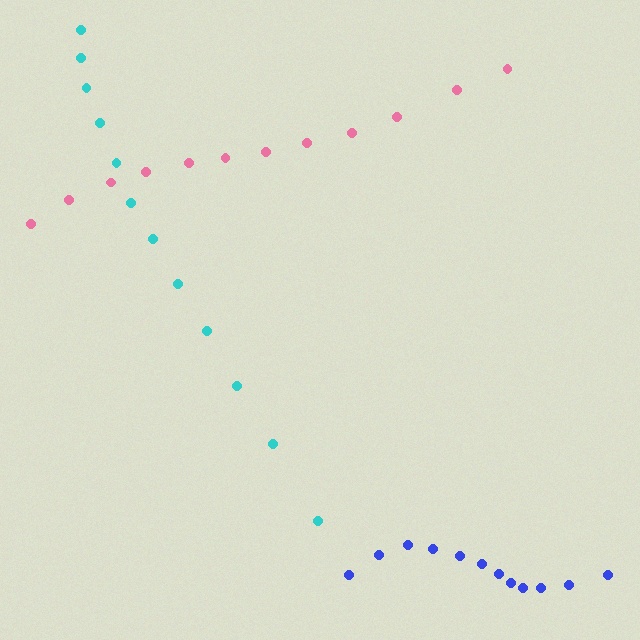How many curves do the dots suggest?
There are 3 distinct paths.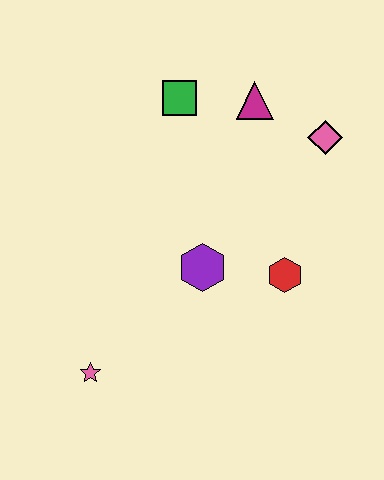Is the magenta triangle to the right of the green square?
Yes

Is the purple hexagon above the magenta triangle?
No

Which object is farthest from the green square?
The pink star is farthest from the green square.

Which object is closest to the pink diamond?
The magenta triangle is closest to the pink diamond.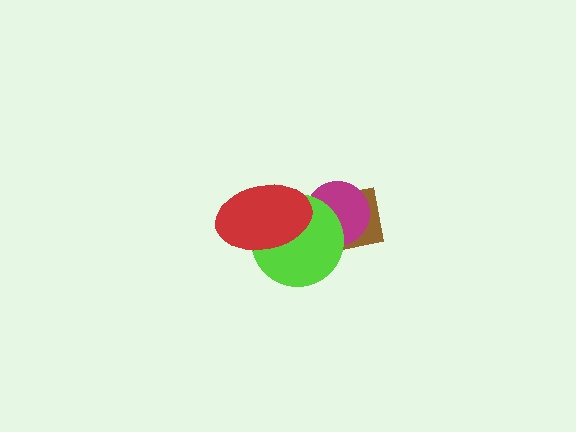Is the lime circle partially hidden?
Yes, it is partially covered by another shape.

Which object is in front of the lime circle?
The red ellipse is in front of the lime circle.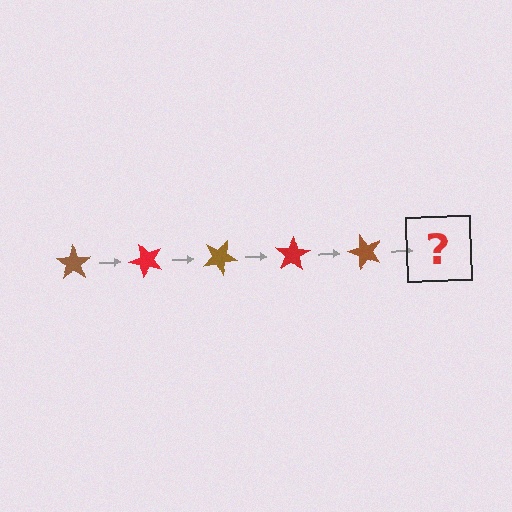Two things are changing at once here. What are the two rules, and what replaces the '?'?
The two rules are that it rotates 50 degrees each step and the color cycles through brown and red. The '?' should be a red star, rotated 250 degrees from the start.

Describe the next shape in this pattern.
It should be a red star, rotated 250 degrees from the start.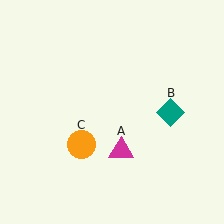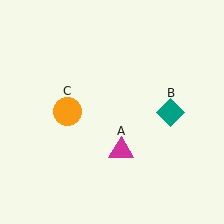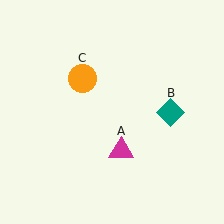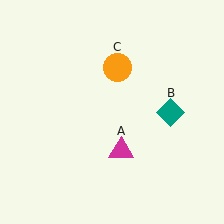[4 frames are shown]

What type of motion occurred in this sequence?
The orange circle (object C) rotated clockwise around the center of the scene.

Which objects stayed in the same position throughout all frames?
Magenta triangle (object A) and teal diamond (object B) remained stationary.